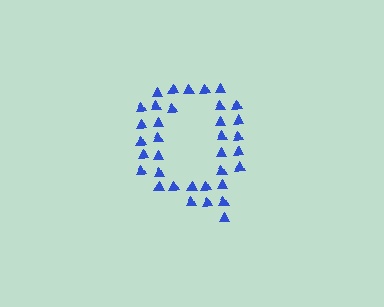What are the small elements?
The small elements are triangles.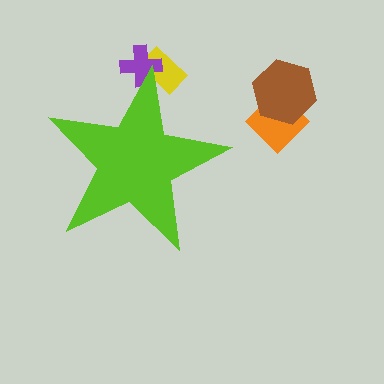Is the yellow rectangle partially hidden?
Yes, the yellow rectangle is partially hidden behind the lime star.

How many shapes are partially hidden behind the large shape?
2 shapes are partially hidden.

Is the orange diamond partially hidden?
No, the orange diamond is fully visible.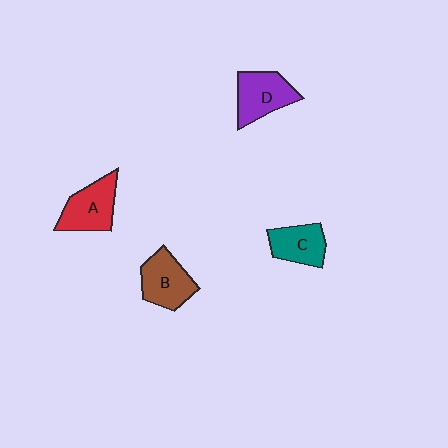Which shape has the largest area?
Shape A (red).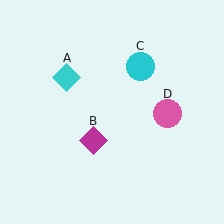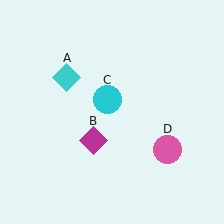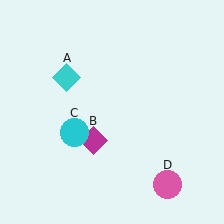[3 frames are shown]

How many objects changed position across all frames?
2 objects changed position: cyan circle (object C), pink circle (object D).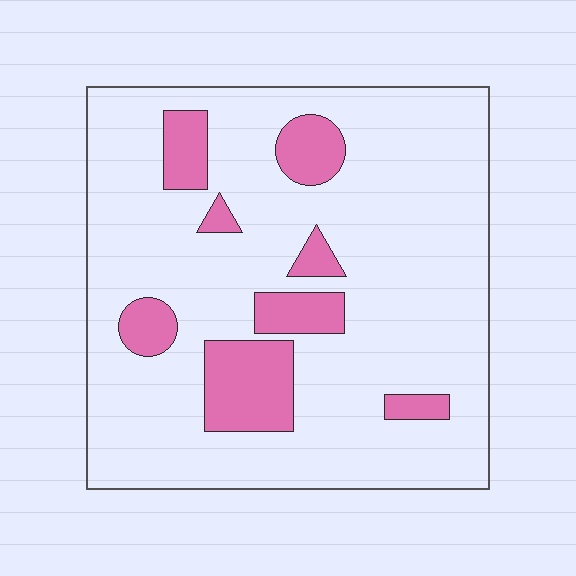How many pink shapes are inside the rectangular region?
8.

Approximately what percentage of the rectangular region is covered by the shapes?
Approximately 15%.